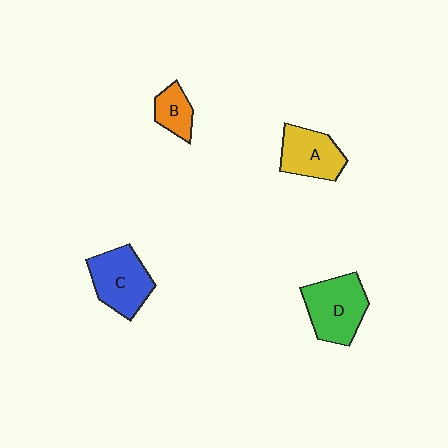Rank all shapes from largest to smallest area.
From largest to smallest: D (green), C (blue), A (yellow), B (orange).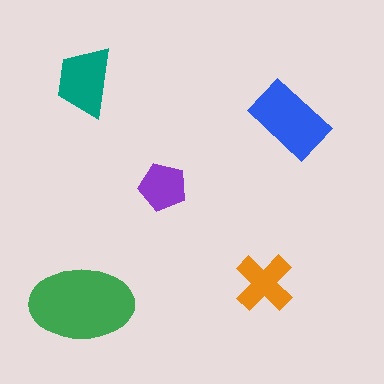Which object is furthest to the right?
The blue rectangle is rightmost.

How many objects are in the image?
There are 5 objects in the image.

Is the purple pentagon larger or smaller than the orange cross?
Smaller.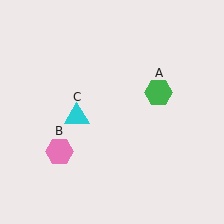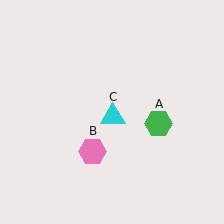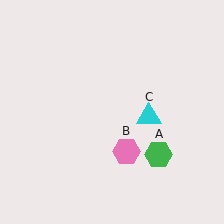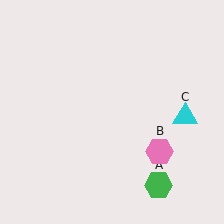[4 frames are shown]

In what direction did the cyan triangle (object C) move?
The cyan triangle (object C) moved right.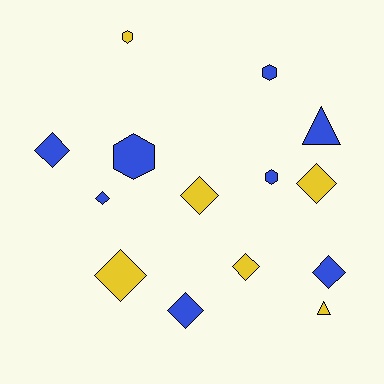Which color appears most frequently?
Blue, with 8 objects.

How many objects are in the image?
There are 14 objects.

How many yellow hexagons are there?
There is 1 yellow hexagon.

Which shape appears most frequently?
Diamond, with 8 objects.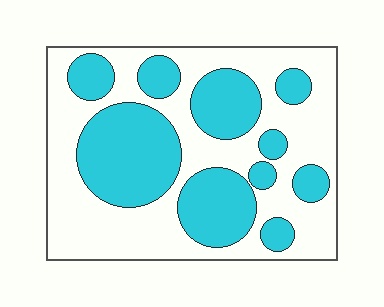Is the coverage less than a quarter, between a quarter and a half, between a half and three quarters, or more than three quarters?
Between a quarter and a half.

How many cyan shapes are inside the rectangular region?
10.